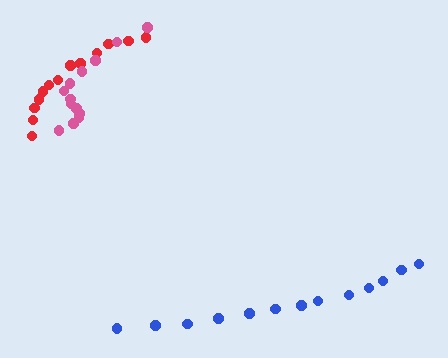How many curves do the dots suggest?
There are 3 distinct paths.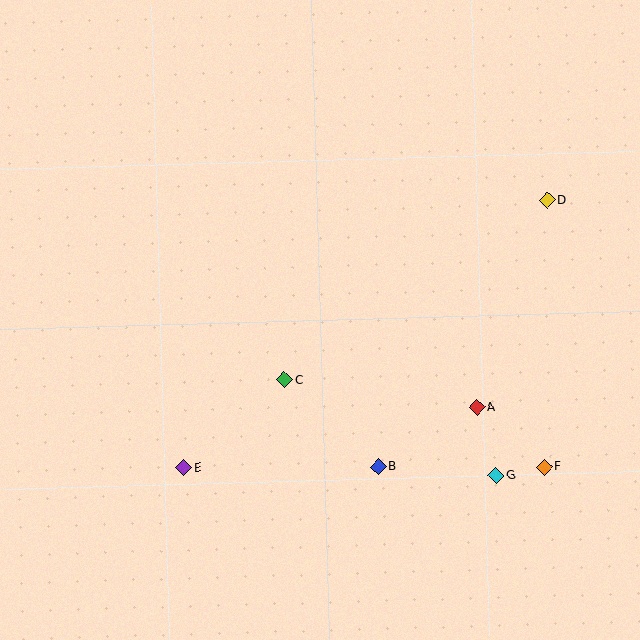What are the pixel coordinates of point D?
Point D is at (547, 200).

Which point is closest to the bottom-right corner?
Point F is closest to the bottom-right corner.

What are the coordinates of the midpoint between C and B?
The midpoint between C and B is at (331, 423).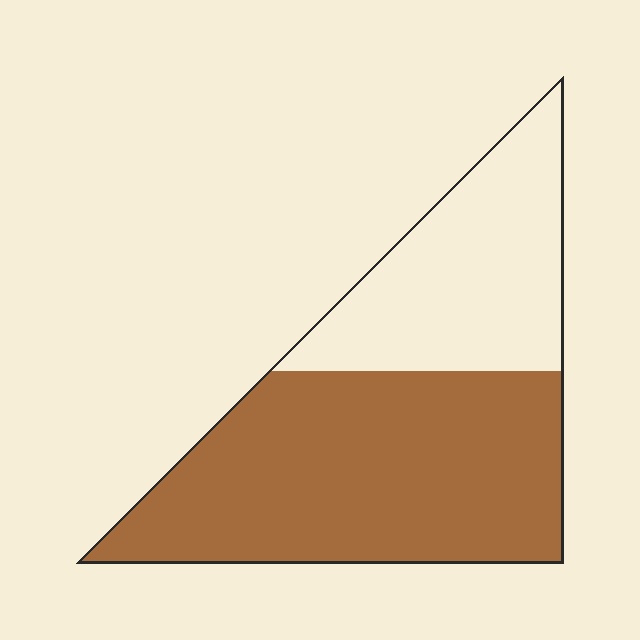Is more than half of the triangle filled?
Yes.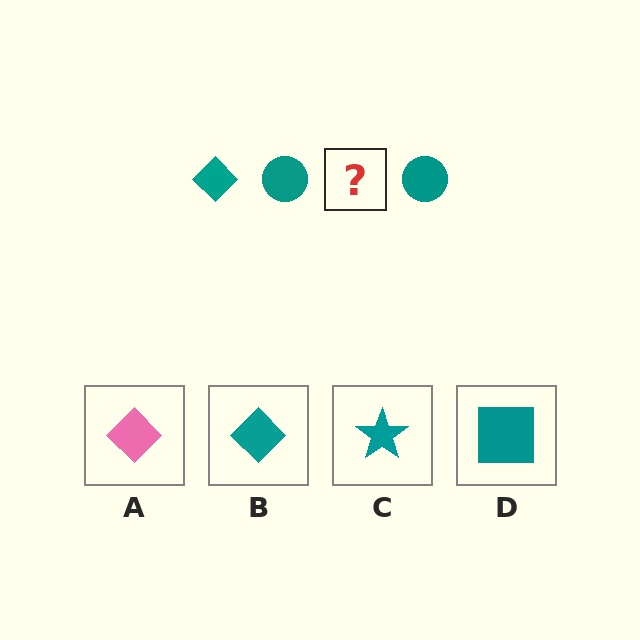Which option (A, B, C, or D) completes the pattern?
B.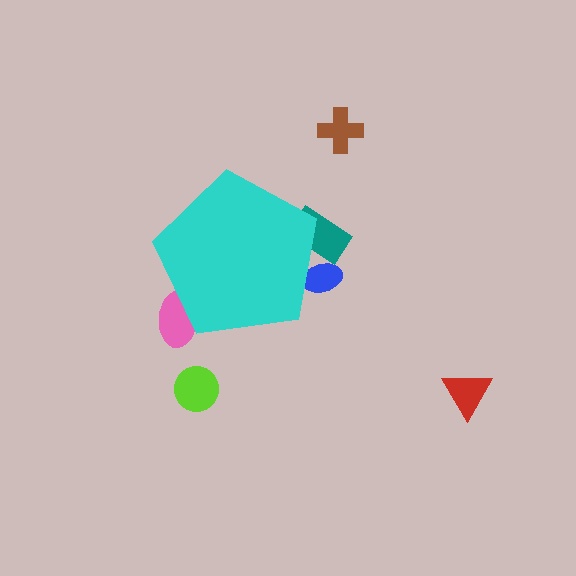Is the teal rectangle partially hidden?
Yes, the teal rectangle is partially hidden behind the cyan pentagon.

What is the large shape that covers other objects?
A cyan pentagon.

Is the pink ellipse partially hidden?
Yes, the pink ellipse is partially hidden behind the cyan pentagon.